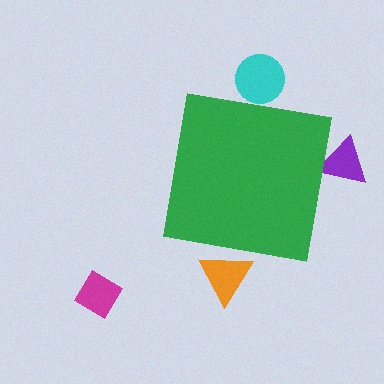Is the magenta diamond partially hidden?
No, the magenta diamond is fully visible.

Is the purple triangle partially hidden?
Yes, the purple triangle is partially hidden behind the green square.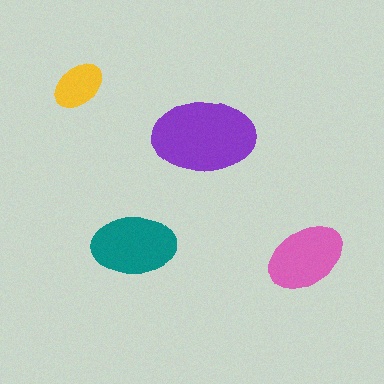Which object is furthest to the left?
The yellow ellipse is leftmost.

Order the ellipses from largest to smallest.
the purple one, the teal one, the pink one, the yellow one.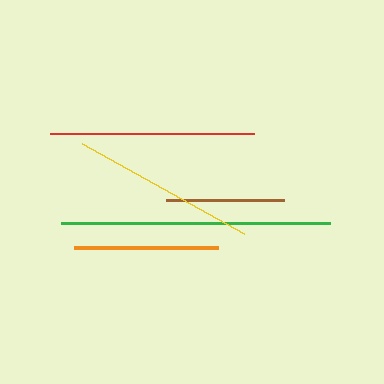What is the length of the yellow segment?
The yellow segment is approximately 185 pixels long.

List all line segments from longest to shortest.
From longest to shortest: green, red, yellow, orange, brown.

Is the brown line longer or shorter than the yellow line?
The yellow line is longer than the brown line.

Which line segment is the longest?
The green line is the longest at approximately 269 pixels.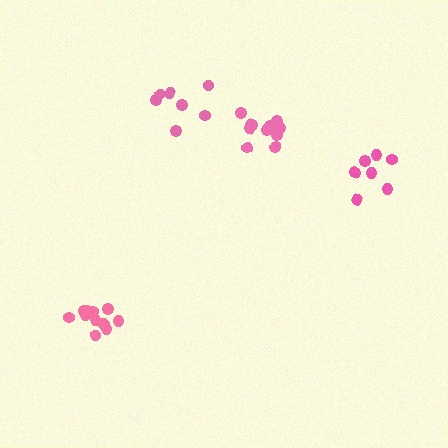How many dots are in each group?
Group 1: 12 dots, Group 2: 12 dots, Group 3: 7 dots, Group 4: 7 dots (38 total).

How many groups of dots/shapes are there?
There are 4 groups.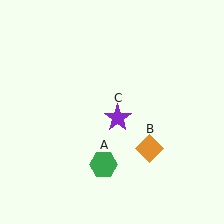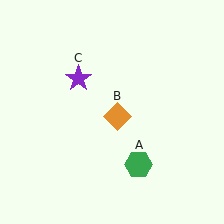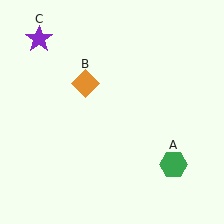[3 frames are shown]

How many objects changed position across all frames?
3 objects changed position: green hexagon (object A), orange diamond (object B), purple star (object C).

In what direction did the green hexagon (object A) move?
The green hexagon (object A) moved right.